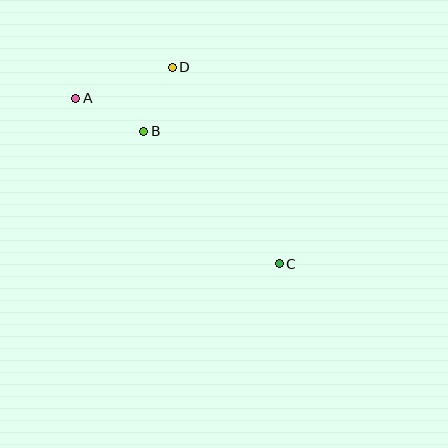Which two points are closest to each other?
Points B and D are closest to each other.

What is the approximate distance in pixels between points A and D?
The distance between A and D is approximately 102 pixels.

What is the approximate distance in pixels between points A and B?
The distance between A and B is approximately 76 pixels.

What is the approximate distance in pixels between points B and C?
The distance between B and C is approximately 190 pixels.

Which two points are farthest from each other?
Points A and C are farthest from each other.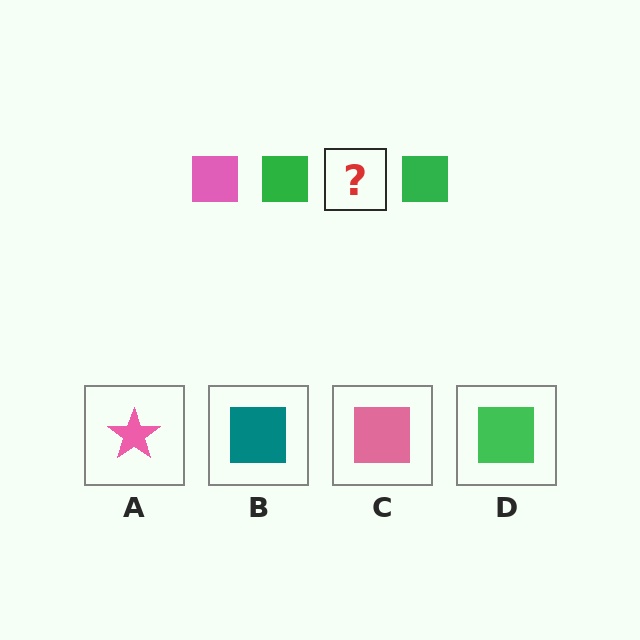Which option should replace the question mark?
Option C.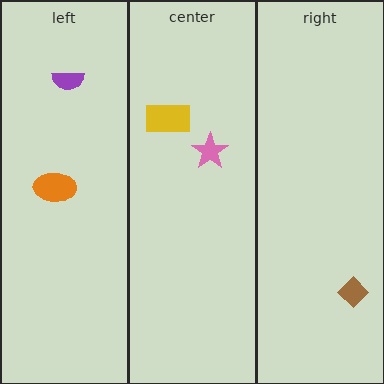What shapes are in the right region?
The brown diamond.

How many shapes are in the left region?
2.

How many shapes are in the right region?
1.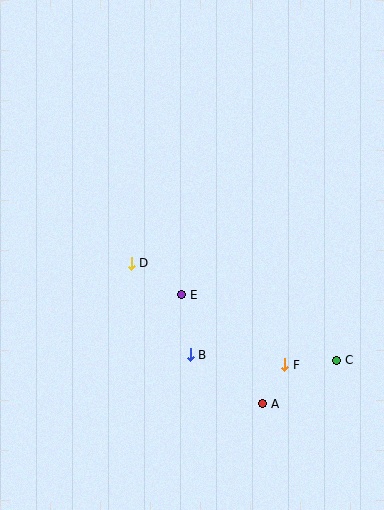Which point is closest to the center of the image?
Point E at (182, 295) is closest to the center.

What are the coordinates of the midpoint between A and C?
The midpoint between A and C is at (300, 382).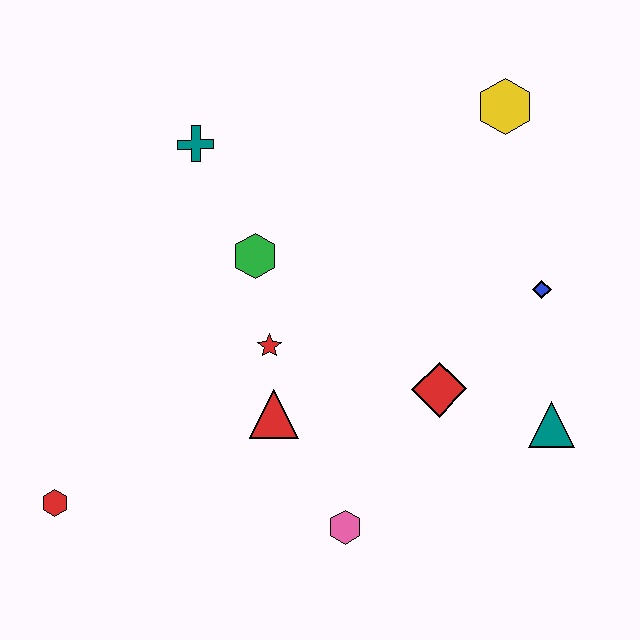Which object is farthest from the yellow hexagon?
The red hexagon is farthest from the yellow hexagon.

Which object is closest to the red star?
The red triangle is closest to the red star.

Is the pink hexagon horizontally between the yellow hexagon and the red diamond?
No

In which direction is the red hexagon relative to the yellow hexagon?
The red hexagon is to the left of the yellow hexagon.